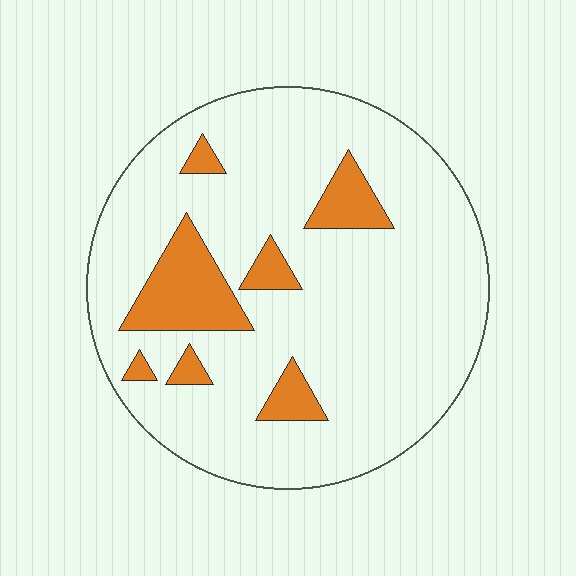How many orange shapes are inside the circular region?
7.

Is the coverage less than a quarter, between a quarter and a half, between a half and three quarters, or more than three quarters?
Less than a quarter.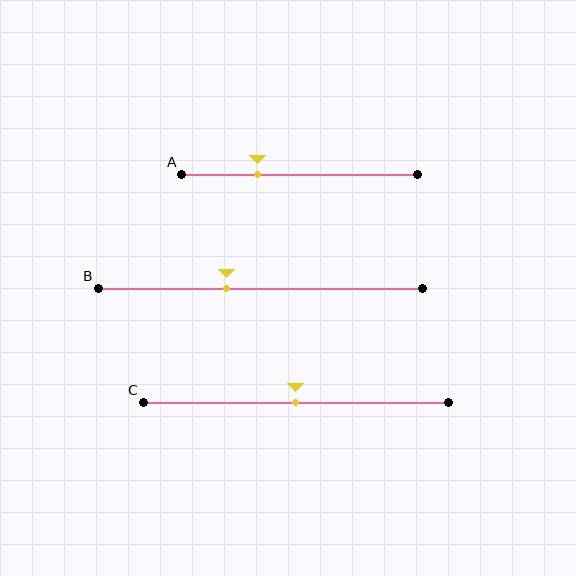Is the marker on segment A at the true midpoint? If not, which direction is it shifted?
No, the marker on segment A is shifted to the left by about 18% of the segment length.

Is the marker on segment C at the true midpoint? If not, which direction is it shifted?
Yes, the marker on segment C is at the true midpoint.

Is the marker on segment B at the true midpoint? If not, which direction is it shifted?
No, the marker on segment B is shifted to the left by about 11% of the segment length.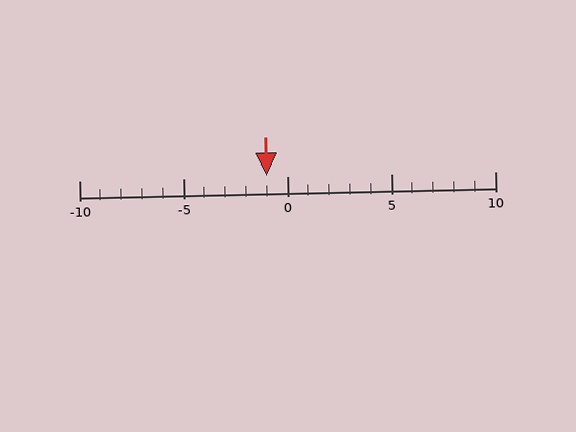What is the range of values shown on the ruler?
The ruler shows values from -10 to 10.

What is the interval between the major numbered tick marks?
The major tick marks are spaced 5 units apart.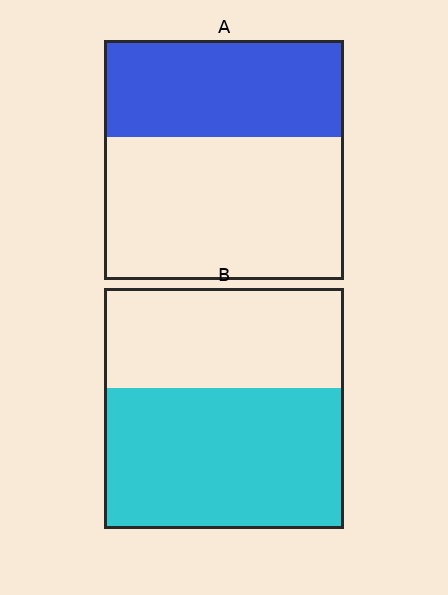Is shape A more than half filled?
No.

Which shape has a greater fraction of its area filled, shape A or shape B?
Shape B.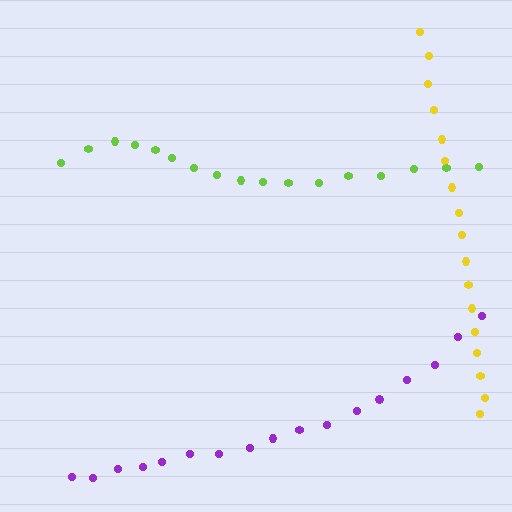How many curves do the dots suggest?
There are 3 distinct paths.